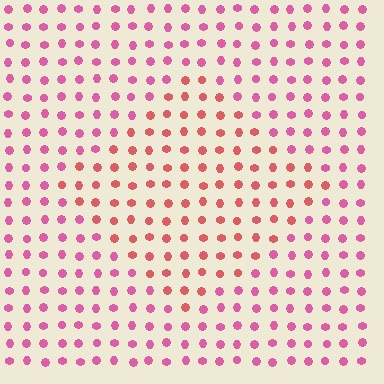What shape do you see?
I see a diamond.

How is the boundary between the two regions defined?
The boundary is defined purely by a slight shift in hue (about 32 degrees). Spacing, size, and orientation are identical on both sides.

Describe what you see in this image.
The image is filled with small pink elements in a uniform arrangement. A diamond-shaped region is visible where the elements are tinted to a slightly different hue, forming a subtle color boundary.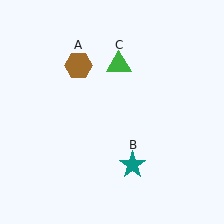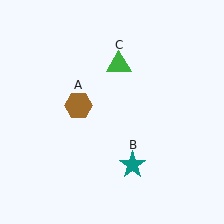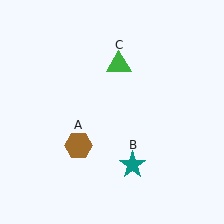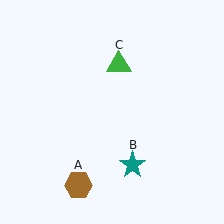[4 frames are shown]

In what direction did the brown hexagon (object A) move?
The brown hexagon (object A) moved down.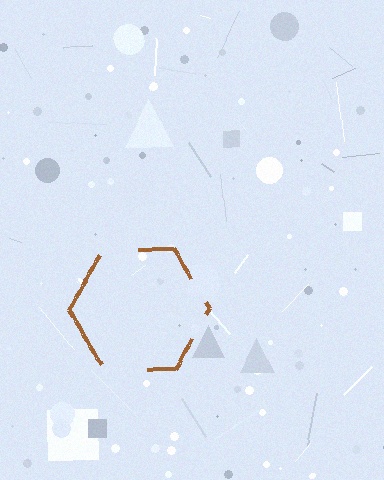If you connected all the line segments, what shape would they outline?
They would outline a hexagon.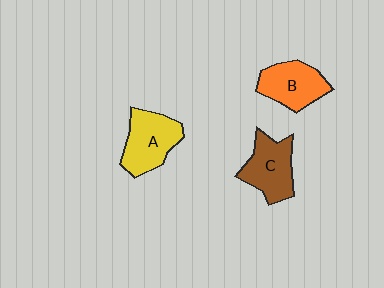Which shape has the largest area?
Shape A (yellow).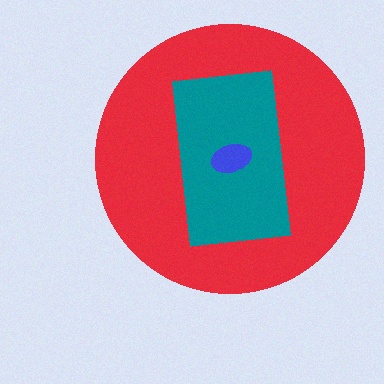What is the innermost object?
The blue ellipse.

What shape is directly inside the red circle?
The teal rectangle.